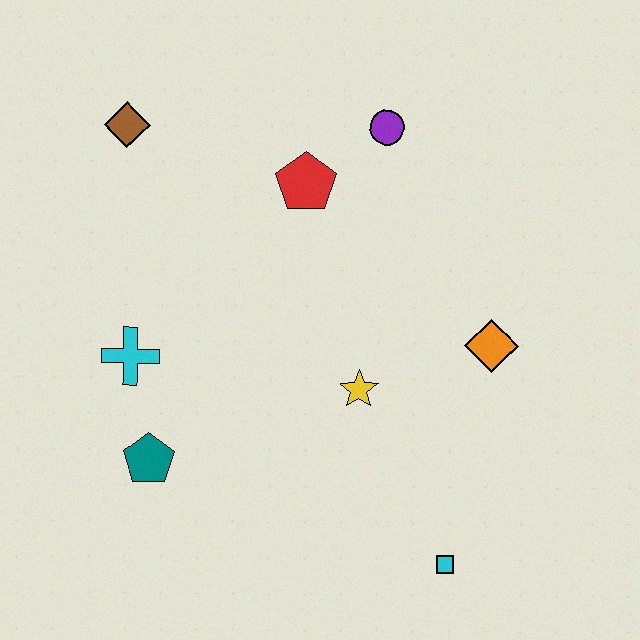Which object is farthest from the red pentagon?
The cyan square is farthest from the red pentagon.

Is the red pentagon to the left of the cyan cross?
No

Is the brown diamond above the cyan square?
Yes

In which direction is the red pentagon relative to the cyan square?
The red pentagon is above the cyan square.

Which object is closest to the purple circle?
The red pentagon is closest to the purple circle.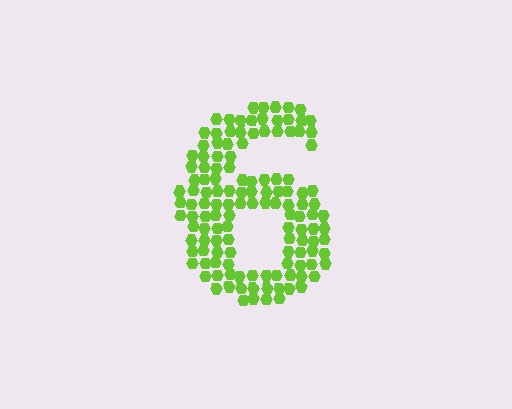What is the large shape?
The large shape is the digit 6.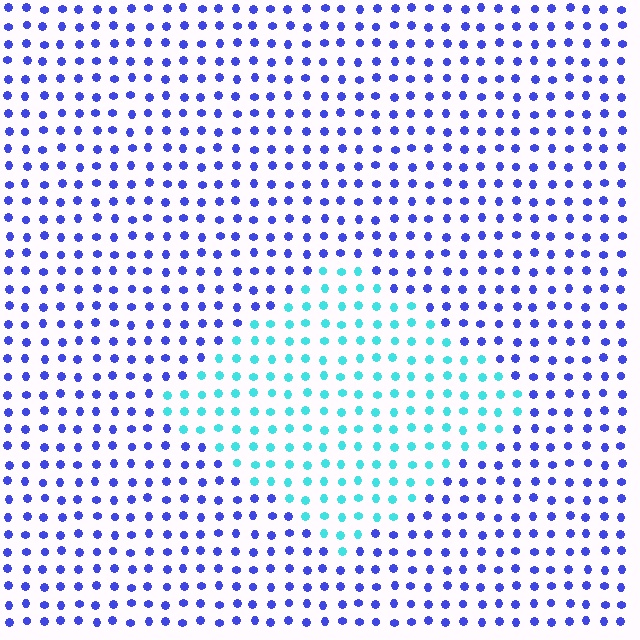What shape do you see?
I see a diamond.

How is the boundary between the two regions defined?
The boundary is defined purely by a slight shift in hue (about 58 degrees). Spacing, size, and orientation are identical on both sides.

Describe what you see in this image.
The image is filled with small blue elements in a uniform arrangement. A diamond-shaped region is visible where the elements are tinted to a slightly different hue, forming a subtle color boundary.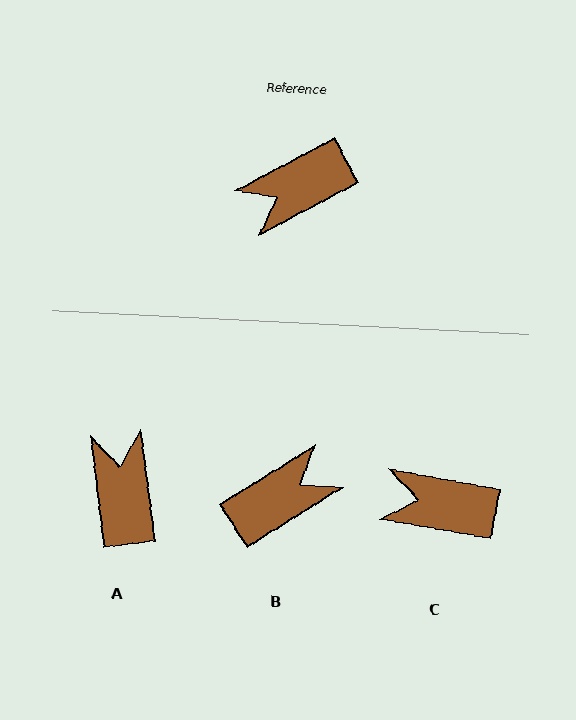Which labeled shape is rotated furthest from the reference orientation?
B, about 176 degrees away.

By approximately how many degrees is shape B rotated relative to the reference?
Approximately 176 degrees clockwise.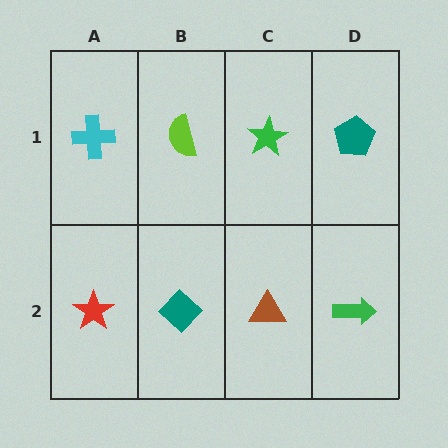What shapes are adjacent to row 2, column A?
A cyan cross (row 1, column A), a teal diamond (row 2, column B).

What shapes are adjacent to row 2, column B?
A lime semicircle (row 1, column B), a red star (row 2, column A), a brown triangle (row 2, column C).